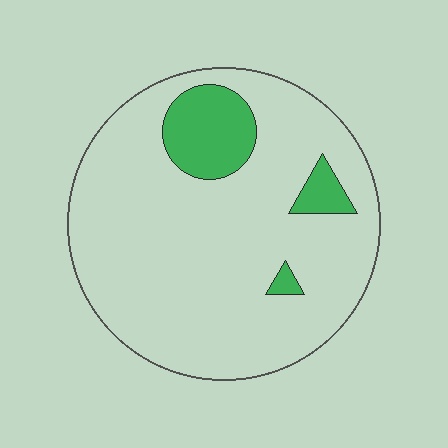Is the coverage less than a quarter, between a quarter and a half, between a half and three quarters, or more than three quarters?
Less than a quarter.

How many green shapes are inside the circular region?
3.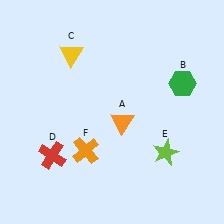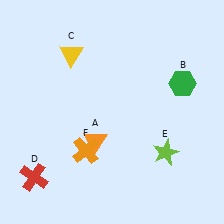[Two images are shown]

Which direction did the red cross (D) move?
The red cross (D) moved down.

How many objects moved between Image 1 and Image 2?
2 objects moved between the two images.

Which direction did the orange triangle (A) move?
The orange triangle (A) moved left.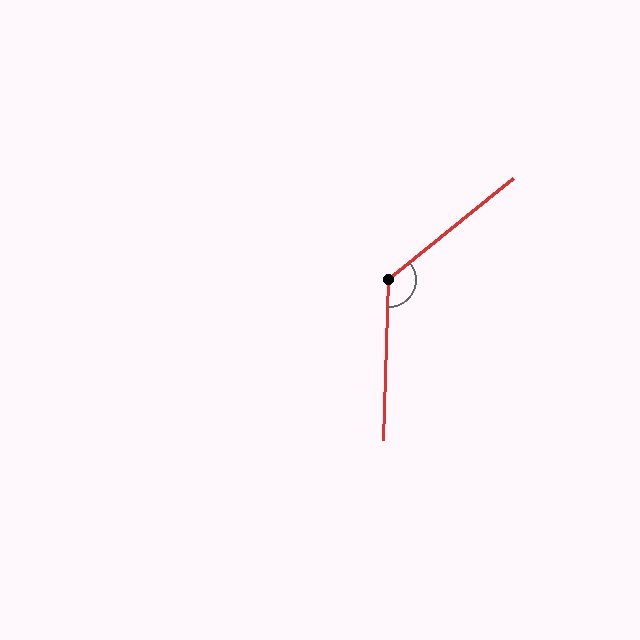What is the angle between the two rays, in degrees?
Approximately 131 degrees.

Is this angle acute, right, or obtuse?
It is obtuse.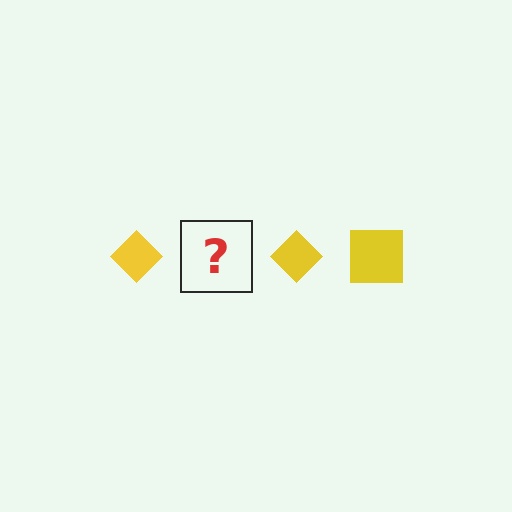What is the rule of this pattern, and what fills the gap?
The rule is that the pattern cycles through diamond, square shapes in yellow. The gap should be filled with a yellow square.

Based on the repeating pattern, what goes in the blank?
The blank should be a yellow square.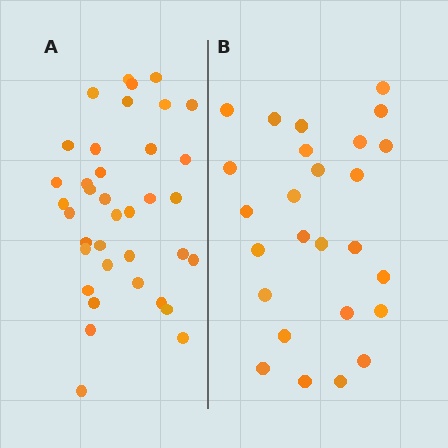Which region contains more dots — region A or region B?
Region A (the left region) has more dots.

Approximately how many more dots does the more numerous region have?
Region A has roughly 12 or so more dots than region B.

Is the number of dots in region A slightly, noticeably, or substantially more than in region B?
Region A has noticeably more, but not dramatically so. The ratio is roughly 1.4 to 1.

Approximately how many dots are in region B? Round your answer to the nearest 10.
About 30 dots. (The exact count is 26, which rounds to 30.)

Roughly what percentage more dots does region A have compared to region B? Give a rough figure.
About 40% more.